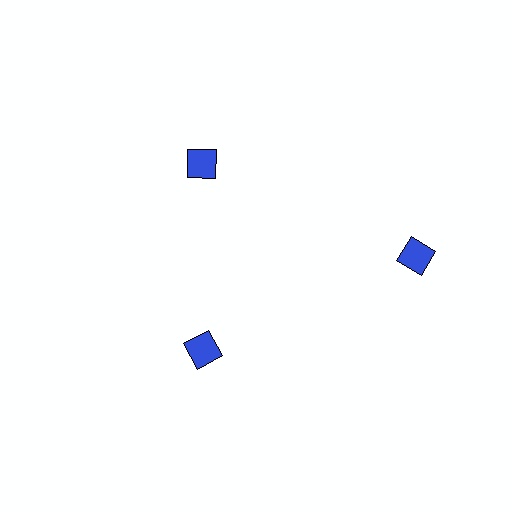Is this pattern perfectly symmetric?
No. The 3 blue diamonds are arranged in a ring, but one element near the 3 o'clock position is pushed outward from the center, breaking the 3-fold rotational symmetry.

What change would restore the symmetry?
The symmetry would be restored by moving it inward, back onto the ring so that all 3 diamonds sit at equal angles and equal distance from the center.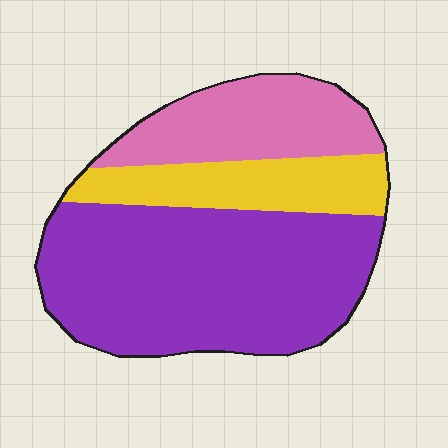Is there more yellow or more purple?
Purple.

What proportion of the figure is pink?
Pink takes up about one quarter (1/4) of the figure.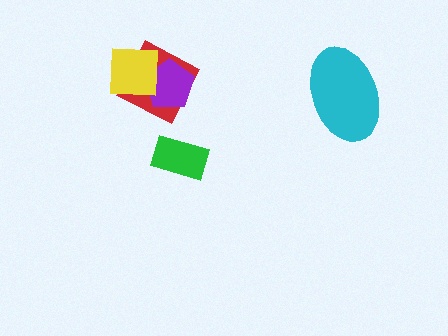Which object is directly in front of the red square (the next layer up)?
The purple pentagon is directly in front of the red square.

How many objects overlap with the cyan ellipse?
0 objects overlap with the cyan ellipse.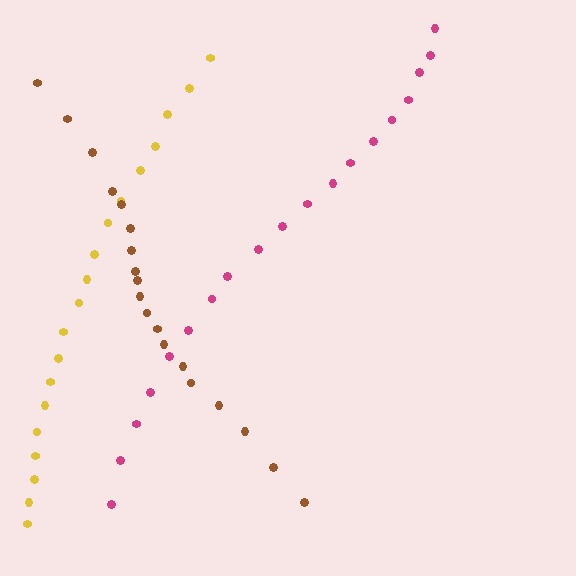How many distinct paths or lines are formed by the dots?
There are 3 distinct paths.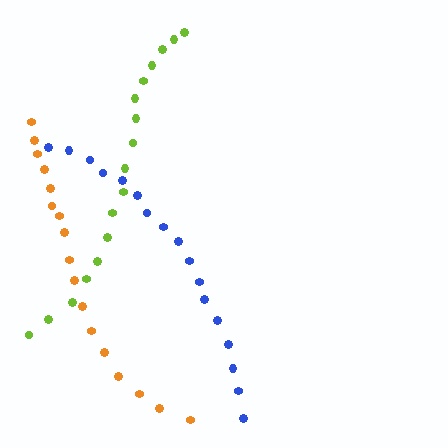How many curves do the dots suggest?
There are 3 distinct paths.